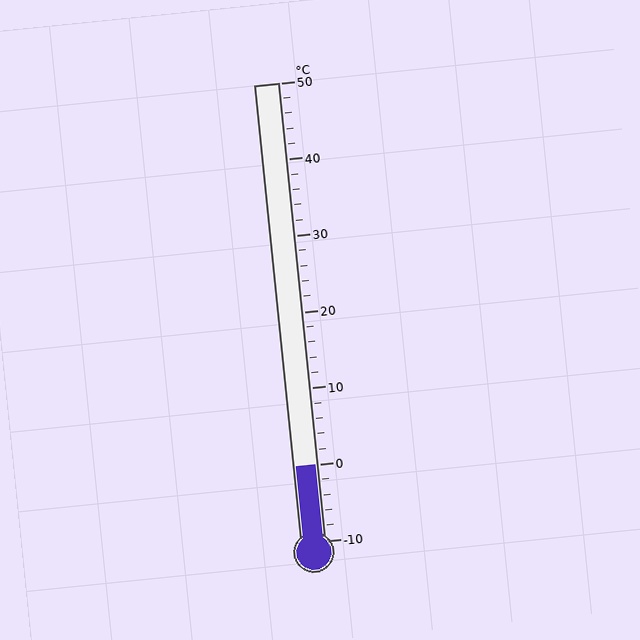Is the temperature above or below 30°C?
The temperature is below 30°C.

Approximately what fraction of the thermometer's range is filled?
The thermometer is filled to approximately 15% of its range.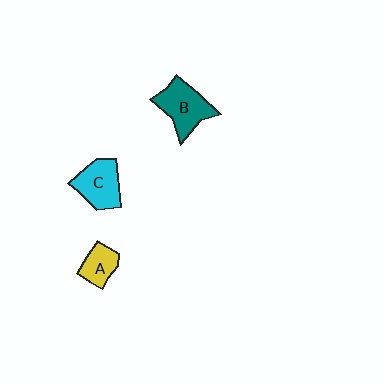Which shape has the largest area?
Shape B (teal).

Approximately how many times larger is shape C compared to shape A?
Approximately 1.6 times.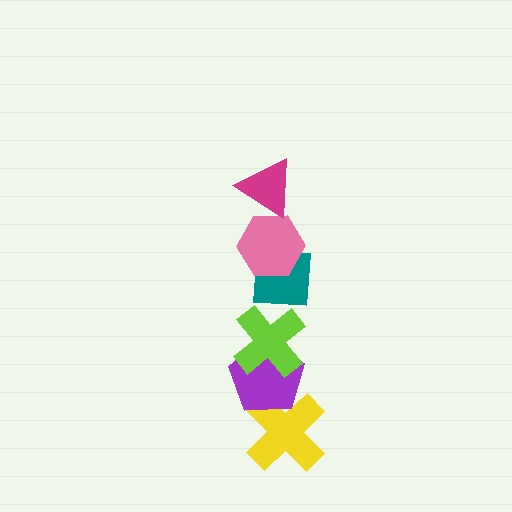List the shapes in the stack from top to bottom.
From top to bottom: the magenta triangle, the pink hexagon, the teal square, the lime cross, the purple pentagon, the yellow cross.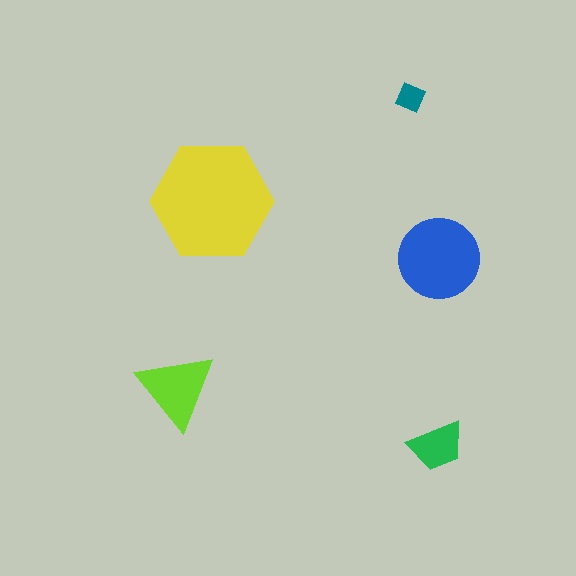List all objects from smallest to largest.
The teal diamond, the green trapezoid, the lime triangle, the blue circle, the yellow hexagon.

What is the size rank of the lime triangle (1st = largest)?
3rd.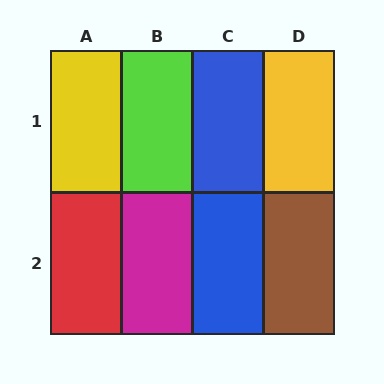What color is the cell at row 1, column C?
Blue.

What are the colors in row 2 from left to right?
Red, magenta, blue, brown.